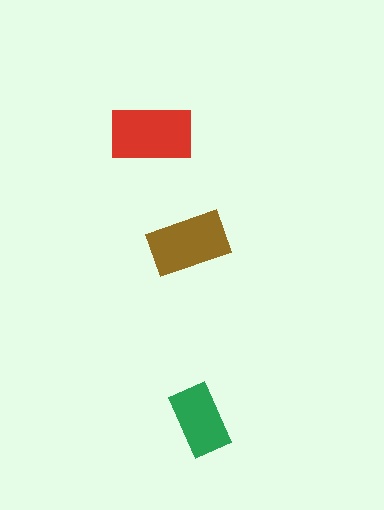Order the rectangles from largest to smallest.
the red one, the brown one, the green one.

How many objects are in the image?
There are 3 objects in the image.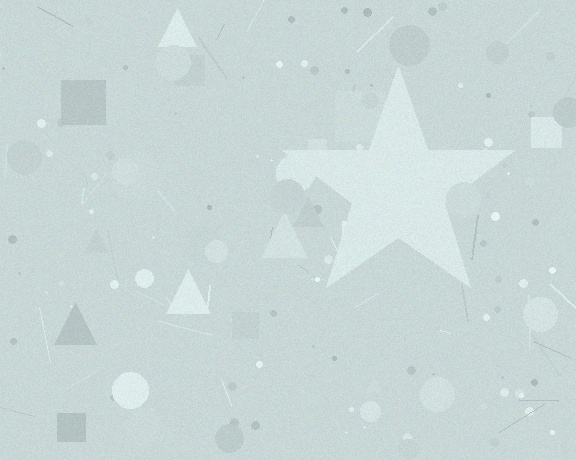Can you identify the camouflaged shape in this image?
The camouflaged shape is a star.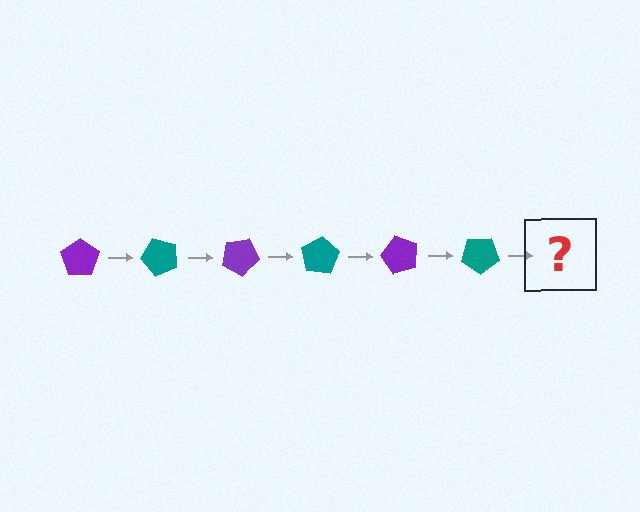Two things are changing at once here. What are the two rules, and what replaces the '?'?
The two rules are that it rotates 50 degrees each step and the color cycles through purple and teal. The '?' should be a purple pentagon, rotated 300 degrees from the start.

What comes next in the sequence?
The next element should be a purple pentagon, rotated 300 degrees from the start.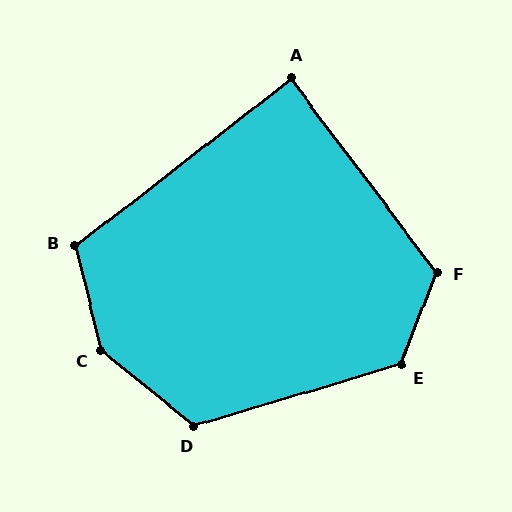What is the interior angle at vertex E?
Approximately 128 degrees (obtuse).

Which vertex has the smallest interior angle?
A, at approximately 89 degrees.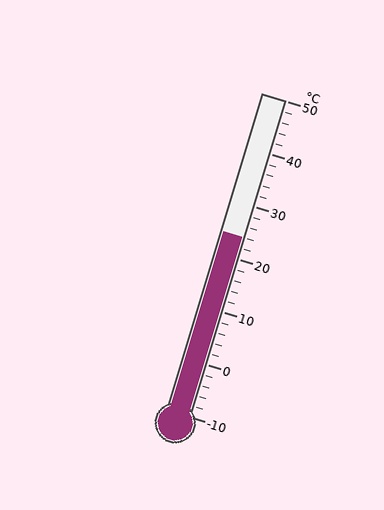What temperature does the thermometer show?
The thermometer shows approximately 24°C.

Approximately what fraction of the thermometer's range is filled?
The thermometer is filled to approximately 55% of its range.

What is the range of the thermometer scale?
The thermometer scale ranges from -10°C to 50°C.